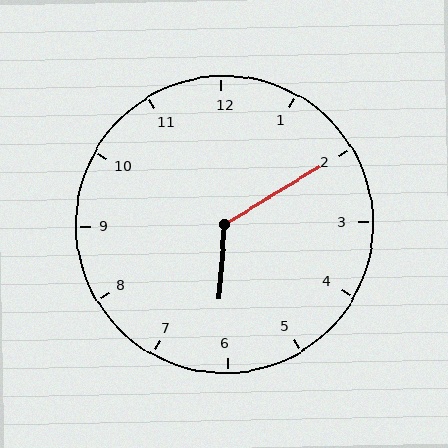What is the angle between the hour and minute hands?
Approximately 125 degrees.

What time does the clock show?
6:10.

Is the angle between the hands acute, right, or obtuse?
It is obtuse.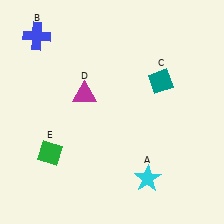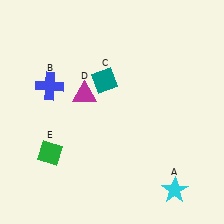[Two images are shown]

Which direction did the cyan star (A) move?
The cyan star (A) moved right.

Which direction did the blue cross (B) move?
The blue cross (B) moved down.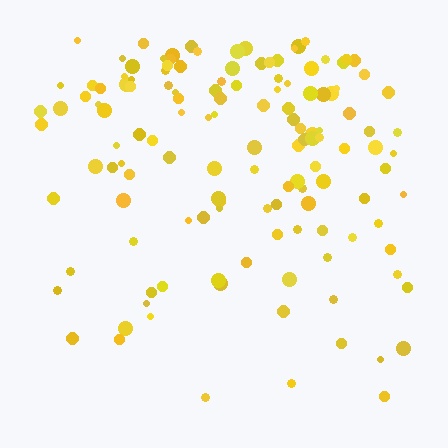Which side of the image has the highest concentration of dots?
The top.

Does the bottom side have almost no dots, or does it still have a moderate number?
Still a moderate number, just noticeably fewer than the top.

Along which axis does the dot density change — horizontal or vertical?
Vertical.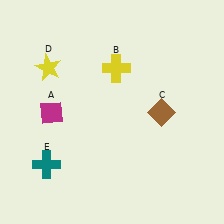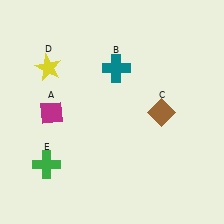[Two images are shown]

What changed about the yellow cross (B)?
In Image 1, B is yellow. In Image 2, it changed to teal.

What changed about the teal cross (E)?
In Image 1, E is teal. In Image 2, it changed to green.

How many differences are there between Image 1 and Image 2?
There are 2 differences between the two images.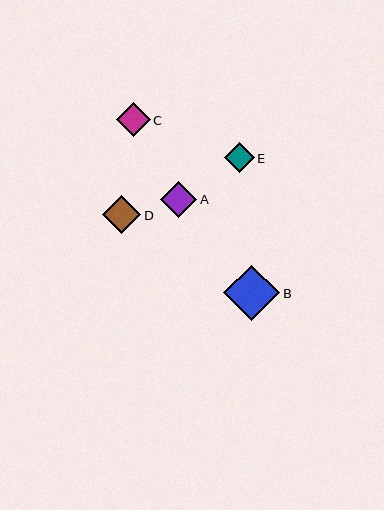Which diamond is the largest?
Diamond B is the largest with a size of approximately 56 pixels.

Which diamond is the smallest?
Diamond E is the smallest with a size of approximately 29 pixels.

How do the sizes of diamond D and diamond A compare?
Diamond D and diamond A are approximately the same size.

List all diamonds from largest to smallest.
From largest to smallest: B, D, A, C, E.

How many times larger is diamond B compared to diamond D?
Diamond B is approximately 1.5 times the size of diamond D.